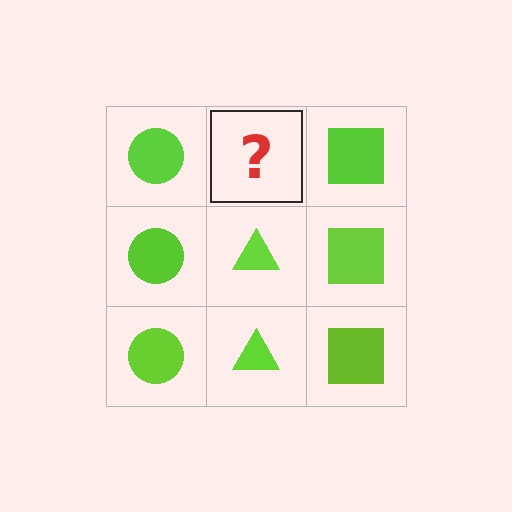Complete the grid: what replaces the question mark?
The question mark should be replaced with a lime triangle.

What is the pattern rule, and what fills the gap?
The rule is that each column has a consistent shape. The gap should be filled with a lime triangle.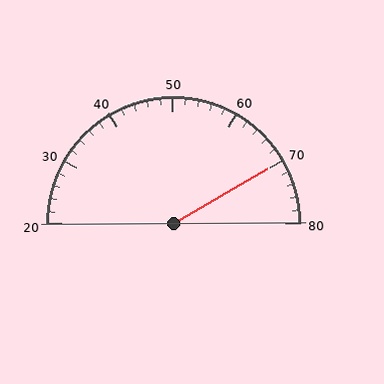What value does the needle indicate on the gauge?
The needle indicates approximately 70.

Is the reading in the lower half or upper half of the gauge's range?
The reading is in the upper half of the range (20 to 80).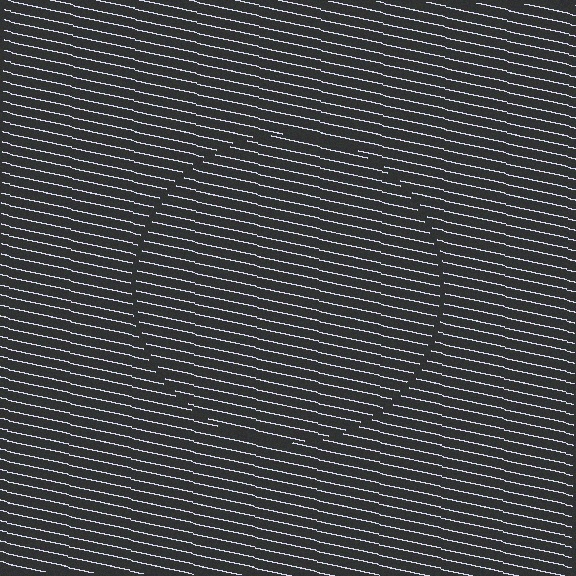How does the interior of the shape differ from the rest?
The interior of the shape contains the same grating, shifted by half a period — the contour is defined by the phase discontinuity where line-ends from the inner and outer gratings abut.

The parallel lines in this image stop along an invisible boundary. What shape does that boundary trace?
An illusory circle. The interior of the shape contains the same grating, shifted by half a period — the contour is defined by the phase discontinuity where line-ends from the inner and outer gratings abut.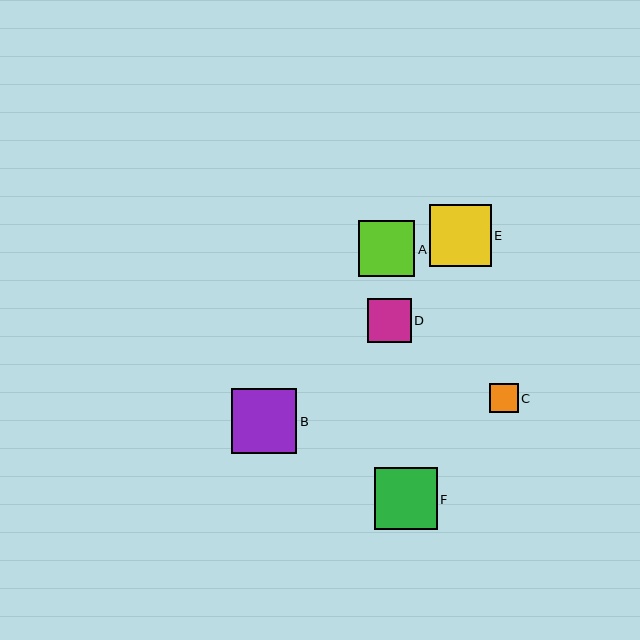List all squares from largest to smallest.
From largest to smallest: B, F, E, A, D, C.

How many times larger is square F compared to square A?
Square F is approximately 1.1 times the size of square A.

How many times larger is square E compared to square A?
Square E is approximately 1.1 times the size of square A.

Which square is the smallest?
Square C is the smallest with a size of approximately 29 pixels.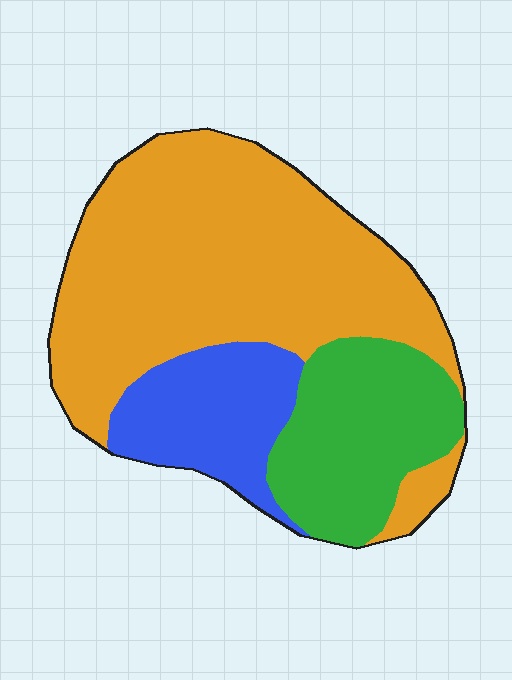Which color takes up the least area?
Blue, at roughly 15%.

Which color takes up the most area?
Orange, at roughly 60%.